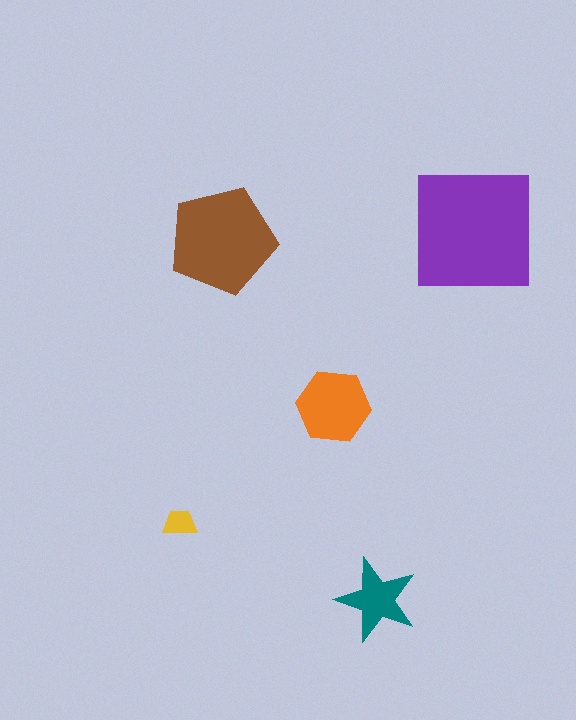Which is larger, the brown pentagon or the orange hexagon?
The brown pentagon.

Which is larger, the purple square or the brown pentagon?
The purple square.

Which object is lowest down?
The teal star is bottommost.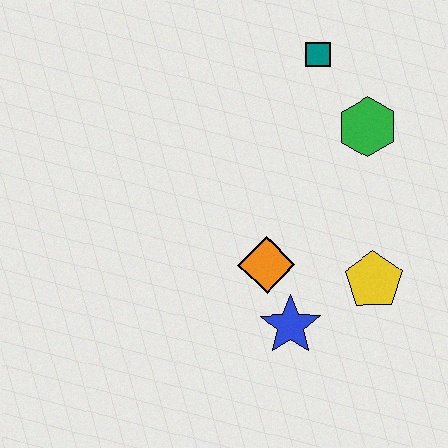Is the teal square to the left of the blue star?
No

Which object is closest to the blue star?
The orange diamond is closest to the blue star.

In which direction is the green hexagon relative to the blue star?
The green hexagon is above the blue star.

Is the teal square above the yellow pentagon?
Yes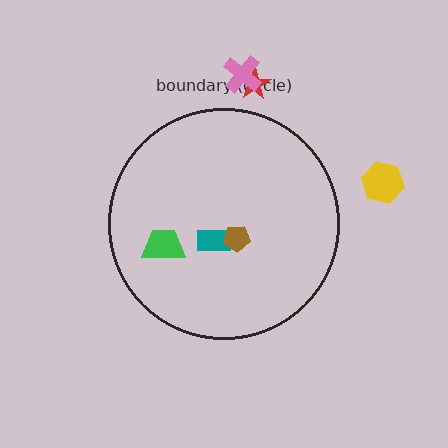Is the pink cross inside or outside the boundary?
Outside.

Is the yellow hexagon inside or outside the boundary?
Outside.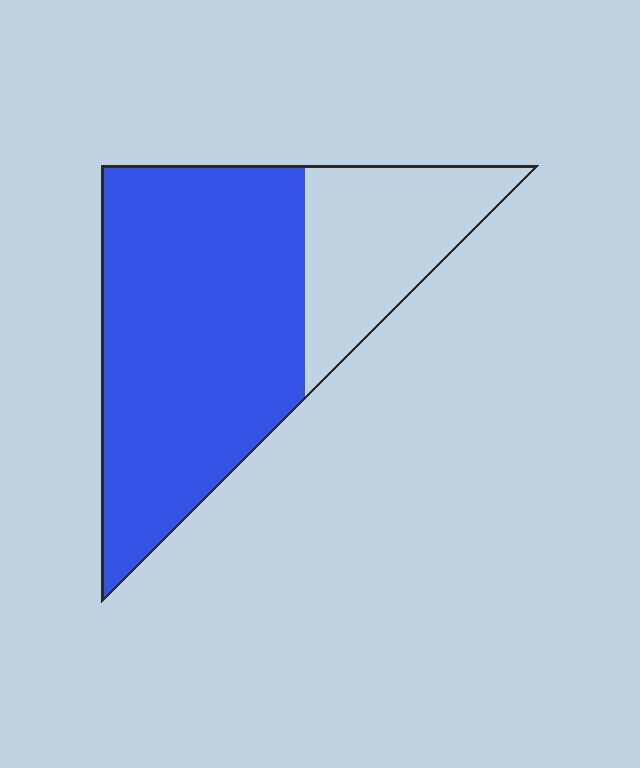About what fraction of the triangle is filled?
About three quarters (3/4).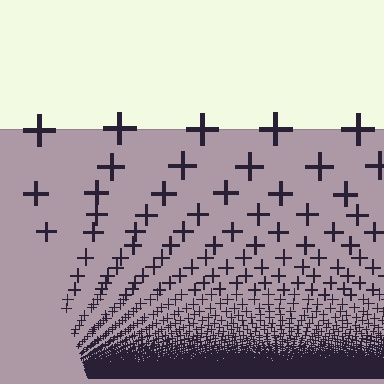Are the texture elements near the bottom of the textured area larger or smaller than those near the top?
Smaller. The gradient is inverted — elements near the bottom are smaller and denser.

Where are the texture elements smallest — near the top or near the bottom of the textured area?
Near the bottom.